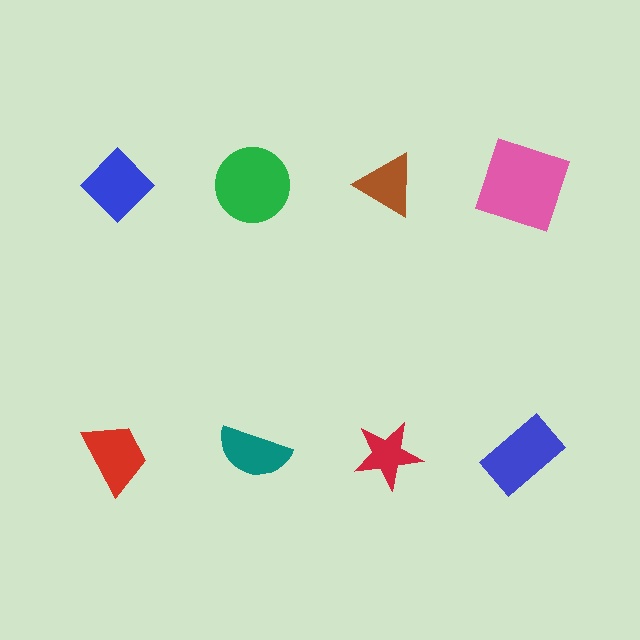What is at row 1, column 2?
A green circle.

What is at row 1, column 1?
A blue diamond.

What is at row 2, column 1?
A red trapezoid.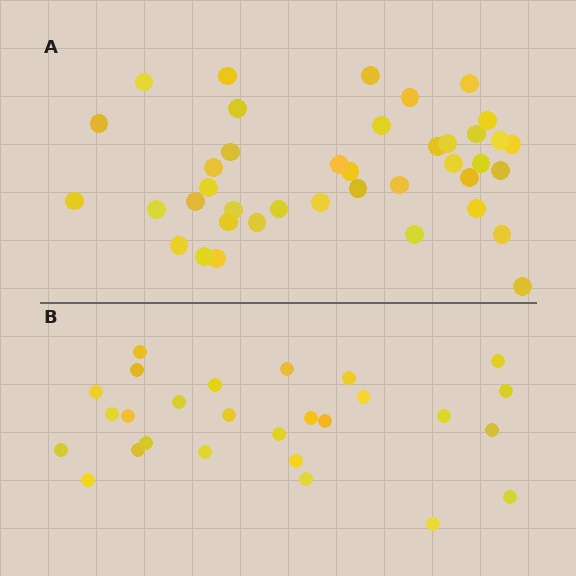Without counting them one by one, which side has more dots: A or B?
Region A (the top region) has more dots.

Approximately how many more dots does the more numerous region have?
Region A has approximately 15 more dots than region B.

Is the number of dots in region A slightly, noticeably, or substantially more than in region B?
Region A has substantially more. The ratio is roughly 1.5 to 1.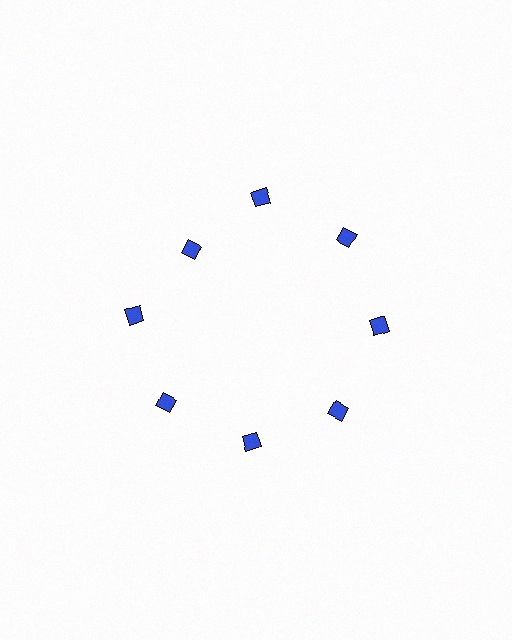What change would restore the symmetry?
The symmetry would be restored by moving it outward, back onto the ring so that all 8 diamonds sit at equal angles and equal distance from the center.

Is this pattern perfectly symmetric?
No. The 8 blue diamonds are arranged in a ring, but one element near the 10 o'clock position is pulled inward toward the center, breaking the 8-fold rotational symmetry.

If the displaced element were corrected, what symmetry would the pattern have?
It would have 8-fold rotational symmetry — the pattern would map onto itself every 45 degrees.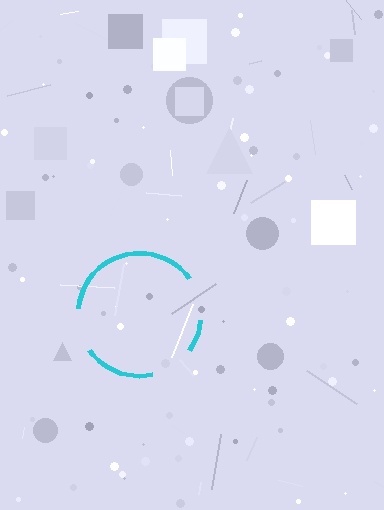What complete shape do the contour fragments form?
The contour fragments form a circle.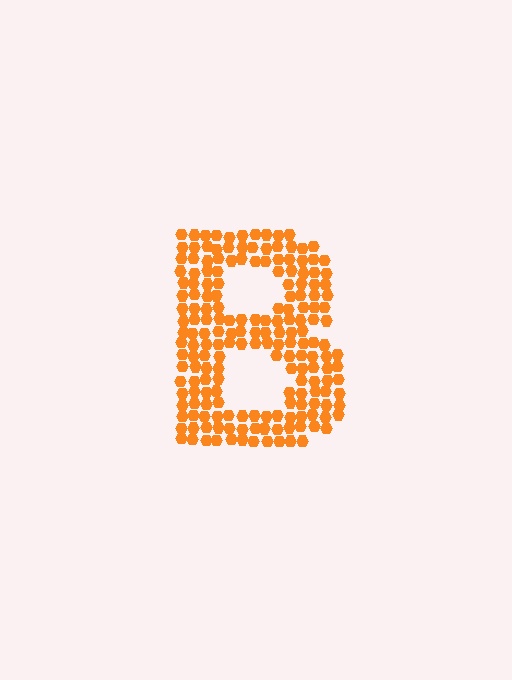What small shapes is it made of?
It is made of small hexagons.